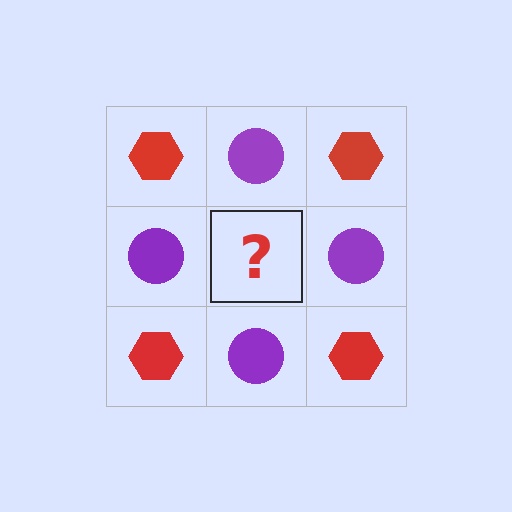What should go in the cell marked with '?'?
The missing cell should contain a red hexagon.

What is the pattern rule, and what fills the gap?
The rule is that it alternates red hexagon and purple circle in a checkerboard pattern. The gap should be filled with a red hexagon.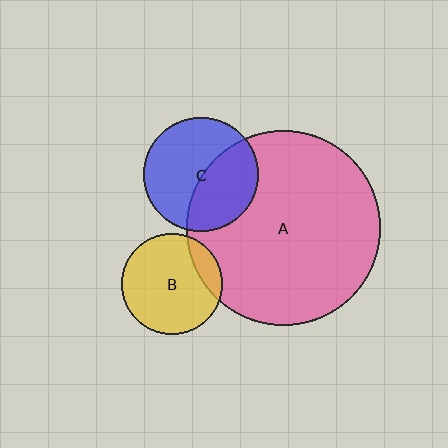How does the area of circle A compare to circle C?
Approximately 2.9 times.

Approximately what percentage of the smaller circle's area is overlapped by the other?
Approximately 15%.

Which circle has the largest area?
Circle A (pink).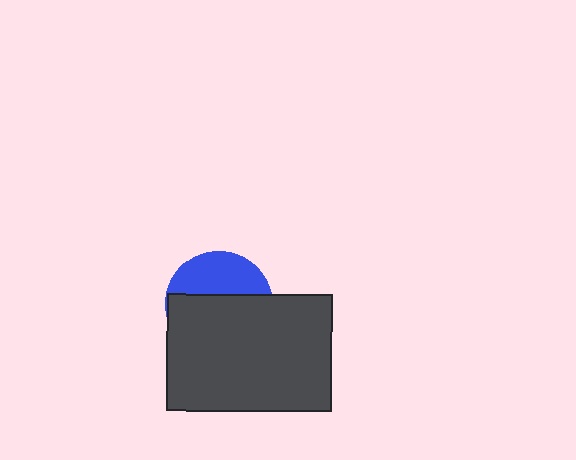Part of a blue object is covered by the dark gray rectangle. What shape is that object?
It is a circle.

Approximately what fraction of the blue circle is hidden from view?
Roughly 63% of the blue circle is hidden behind the dark gray rectangle.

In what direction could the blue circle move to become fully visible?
The blue circle could move up. That would shift it out from behind the dark gray rectangle entirely.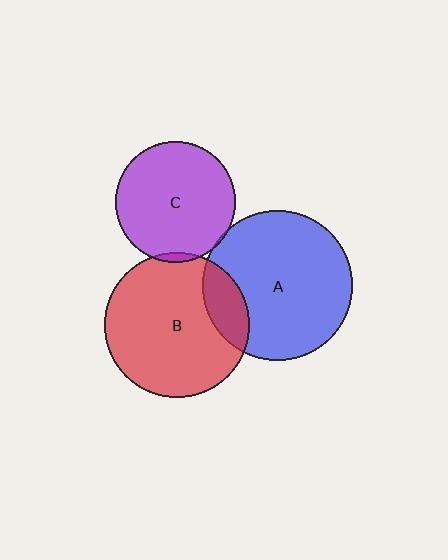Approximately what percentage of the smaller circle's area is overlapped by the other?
Approximately 15%.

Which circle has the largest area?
Circle A (blue).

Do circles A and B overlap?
Yes.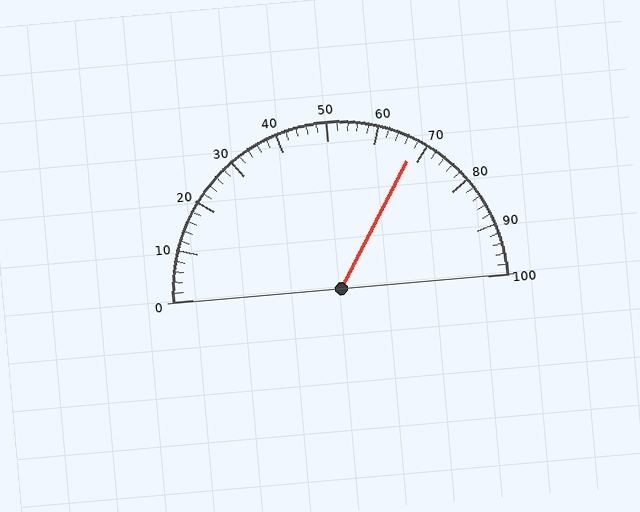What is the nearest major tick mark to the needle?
The nearest major tick mark is 70.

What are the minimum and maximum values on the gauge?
The gauge ranges from 0 to 100.